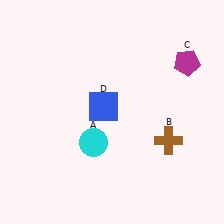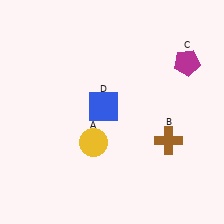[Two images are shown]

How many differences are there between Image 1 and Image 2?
There is 1 difference between the two images.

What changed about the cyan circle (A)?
In Image 1, A is cyan. In Image 2, it changed to yellow.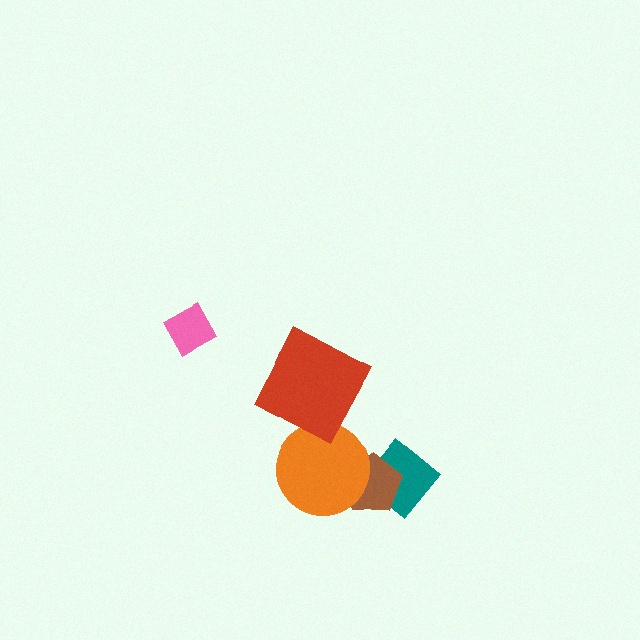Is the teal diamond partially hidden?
Yes, it is partially covered by another shape.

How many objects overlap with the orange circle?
1 object overlaps with the orange circle.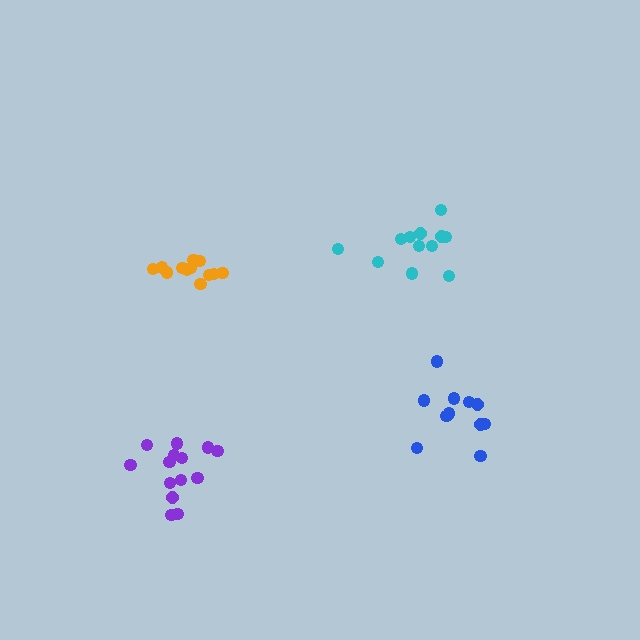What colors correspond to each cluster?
The clusters are colored: purple, blue, cyan, orange.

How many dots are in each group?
Group 1: 14 dots, Group 2: 11 dots, Group 3: 12 dots, Group 4: 13 dots (50 total).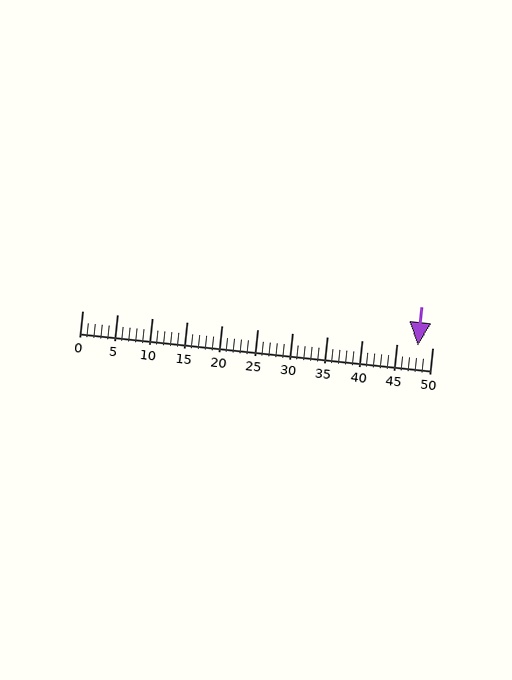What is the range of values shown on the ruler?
The ruler shows values from 0 to 50.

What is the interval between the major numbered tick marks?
The major tick marks are spaced 5 units apart.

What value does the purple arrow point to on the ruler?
The purple arrow points to approximately 48.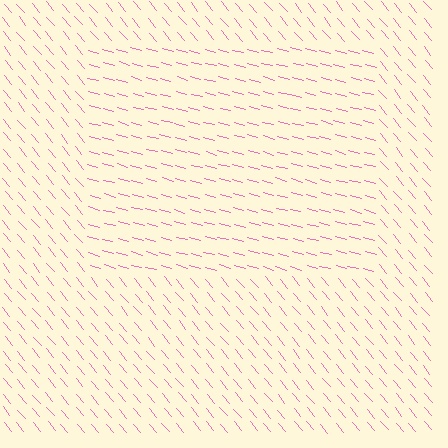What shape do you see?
I see a rectangle.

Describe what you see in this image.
The image is filled with small pink line segments. A rectangle region in the image has lines oriented differently from the surrounding lines, creating a visible texture boundary.